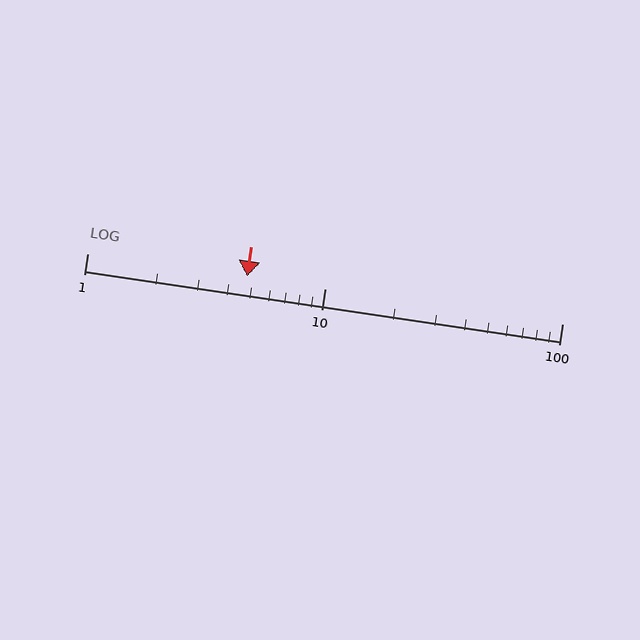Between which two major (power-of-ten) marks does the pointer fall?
The pointer is between 1 and 10.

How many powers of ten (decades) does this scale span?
The scale spans 2 decades, from 1 to 100.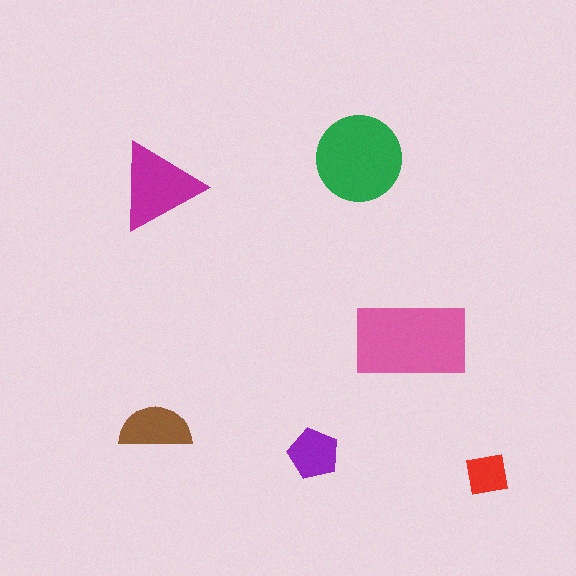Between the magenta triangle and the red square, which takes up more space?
The magenta triangle.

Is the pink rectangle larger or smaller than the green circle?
Larger.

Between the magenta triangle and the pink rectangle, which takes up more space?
The pink rectangle.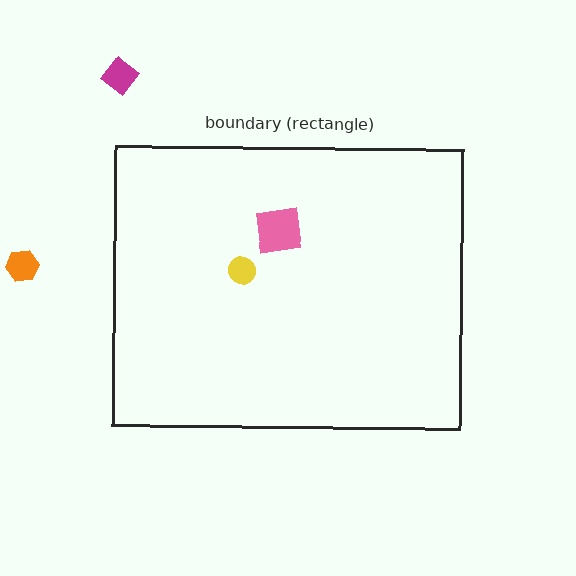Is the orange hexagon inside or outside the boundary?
Outside.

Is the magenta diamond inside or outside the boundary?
Outside.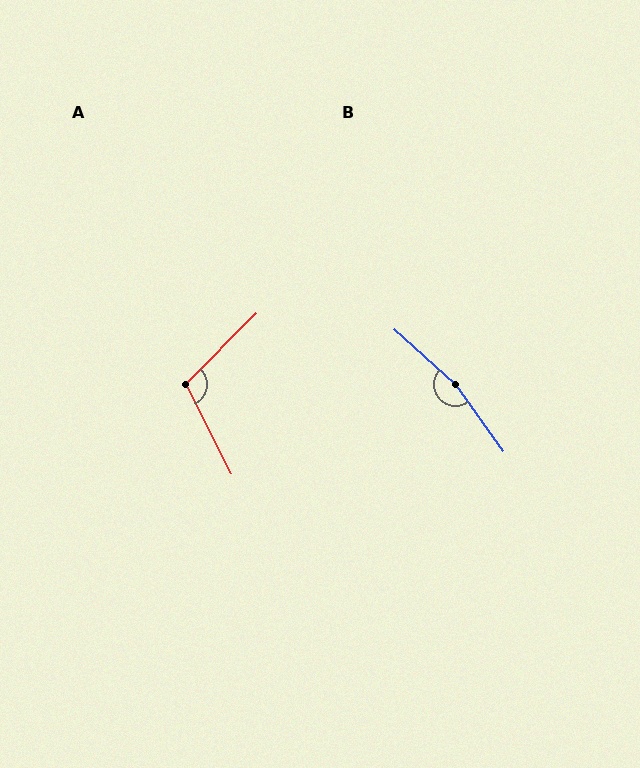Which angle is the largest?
B, at approximately 168 degrees.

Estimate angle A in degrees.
Approximately 108 degrees.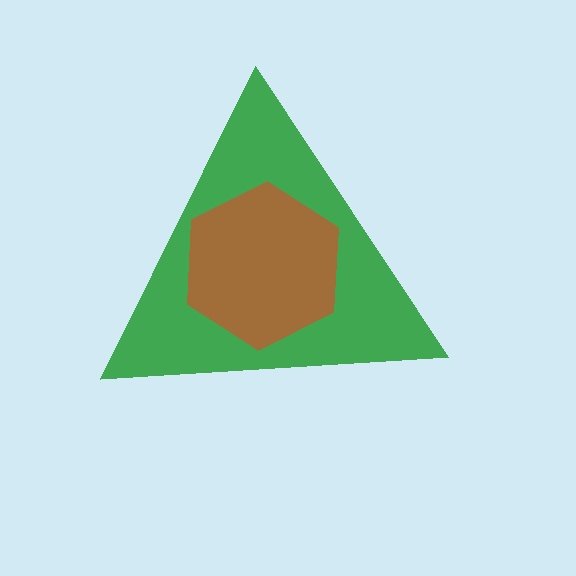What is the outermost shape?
The green triangle.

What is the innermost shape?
The brown hexagon.